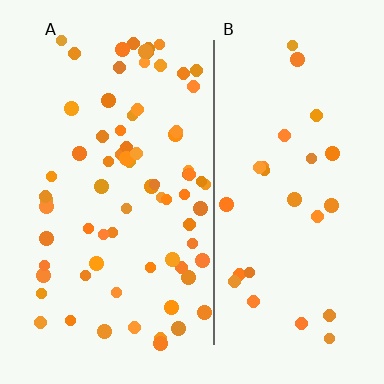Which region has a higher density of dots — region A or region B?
A (the left).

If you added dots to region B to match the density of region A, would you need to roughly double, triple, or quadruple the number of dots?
Approximately triple.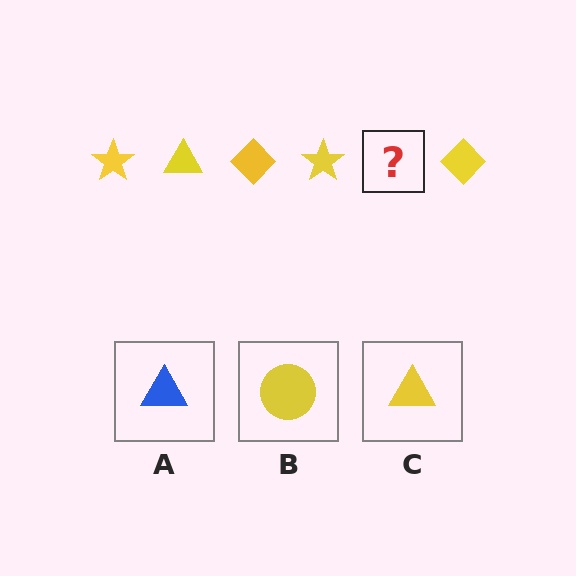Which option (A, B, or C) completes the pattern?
C.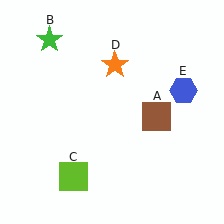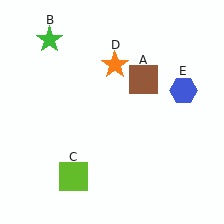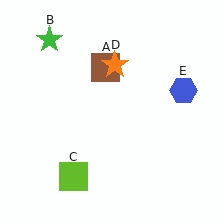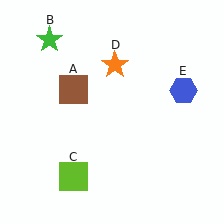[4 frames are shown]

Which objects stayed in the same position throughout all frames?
Green star (object B) and lime square (object C) and orange star (object D) and blue hexagon (object E) remained stationary.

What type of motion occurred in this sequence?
The brown square (object A) rotated counterclockwise around the center of the scene.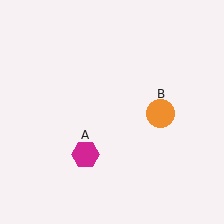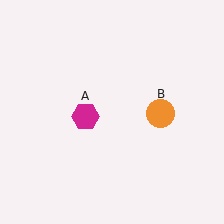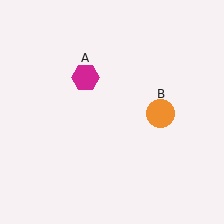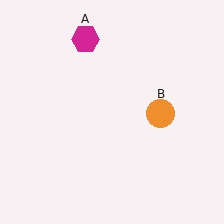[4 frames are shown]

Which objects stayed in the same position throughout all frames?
Orange circle (object B) remained stationary.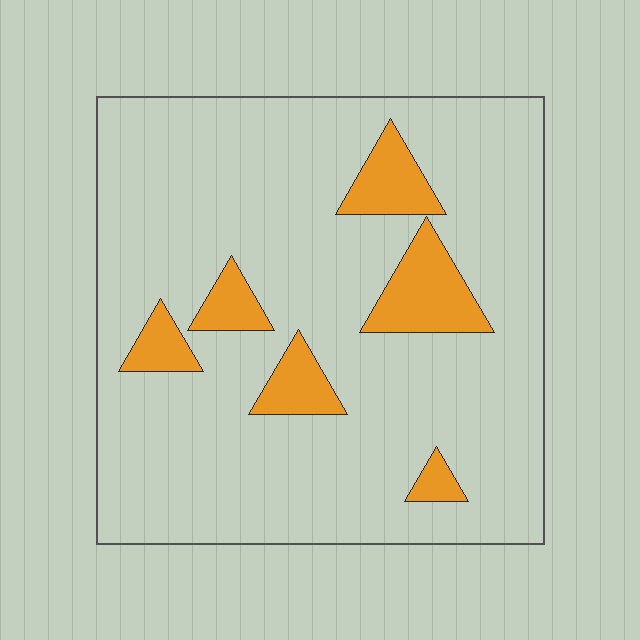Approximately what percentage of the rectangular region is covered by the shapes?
Approximately 15%.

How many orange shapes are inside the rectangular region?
6.